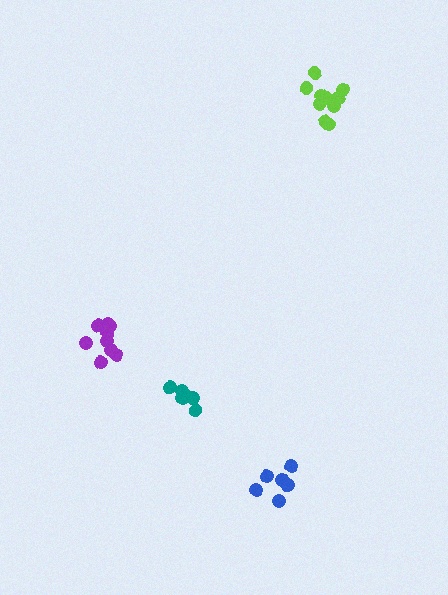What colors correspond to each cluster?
The clusters are colored: teal, purple, blue, lime.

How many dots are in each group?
Group 1: 6 dots, Group 2: 9 dots, Group 3: 6 dots, Group 4: 10 dots (31 total).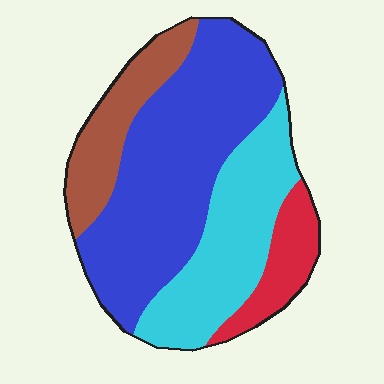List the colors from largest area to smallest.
From largest to smallest: blue, cyan, brown, red.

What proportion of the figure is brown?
Brown takes up about one sixth (1/6) of the figure.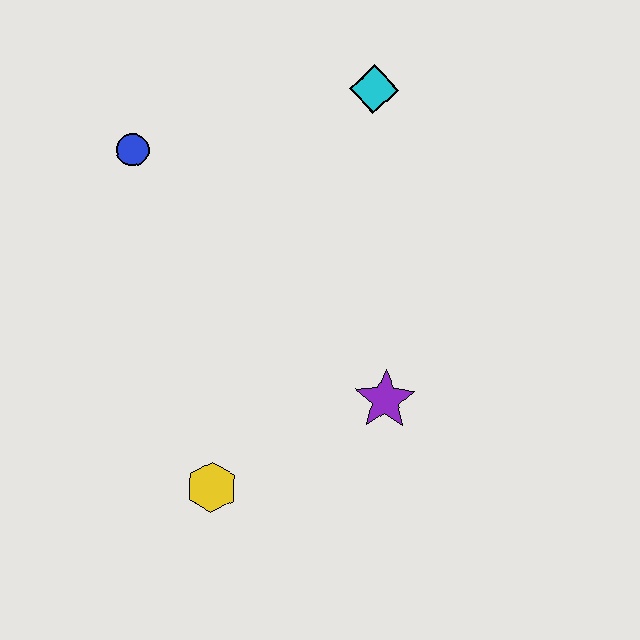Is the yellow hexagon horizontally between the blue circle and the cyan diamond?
Yes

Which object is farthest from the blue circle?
The purple star is farthest from the blue circle.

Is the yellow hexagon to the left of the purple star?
Yes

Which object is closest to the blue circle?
The cyan diamond is closest to the blue circle.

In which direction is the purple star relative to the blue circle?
The purple star is to the right of the blue circle.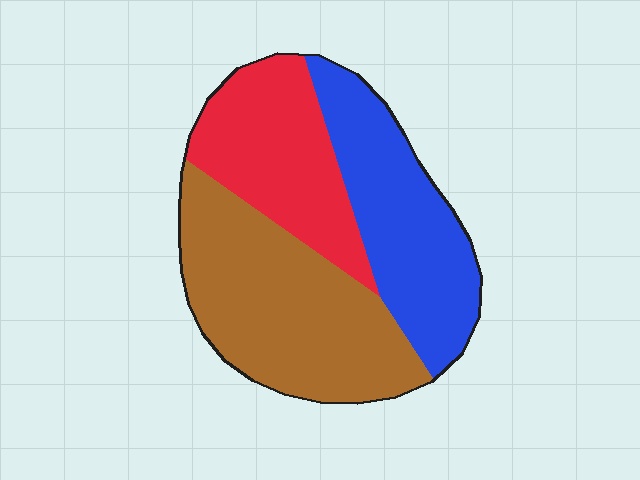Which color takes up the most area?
Brown, at roughly 40%.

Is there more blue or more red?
Blue.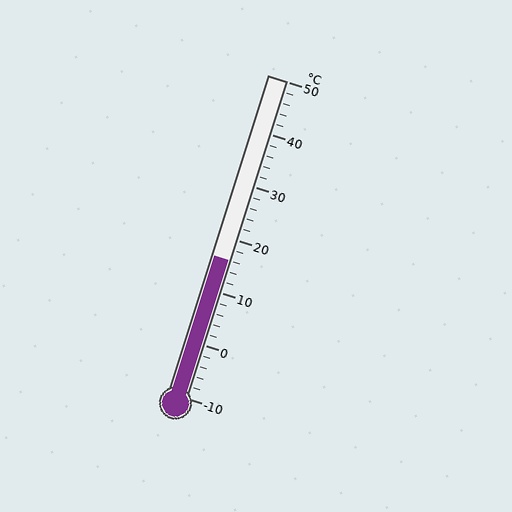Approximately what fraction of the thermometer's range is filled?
The thermometer is filled to approximately 45% of its range.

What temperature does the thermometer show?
The thermometer shows approximately 16°C.